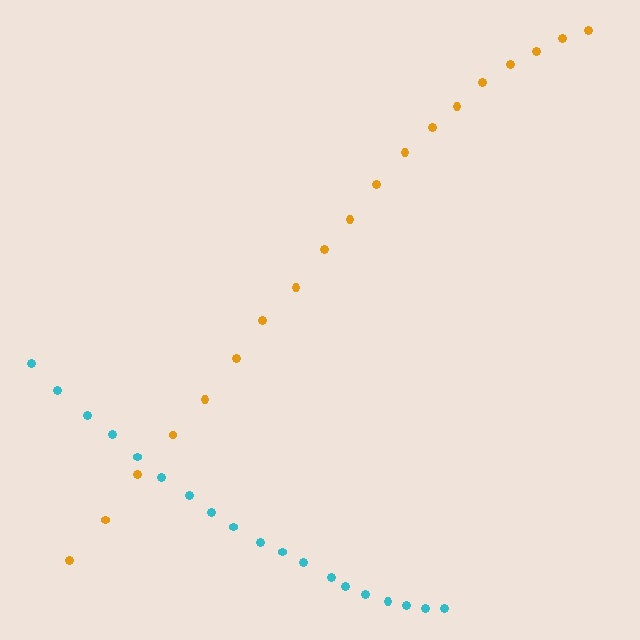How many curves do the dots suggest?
There are 2 distinct paths.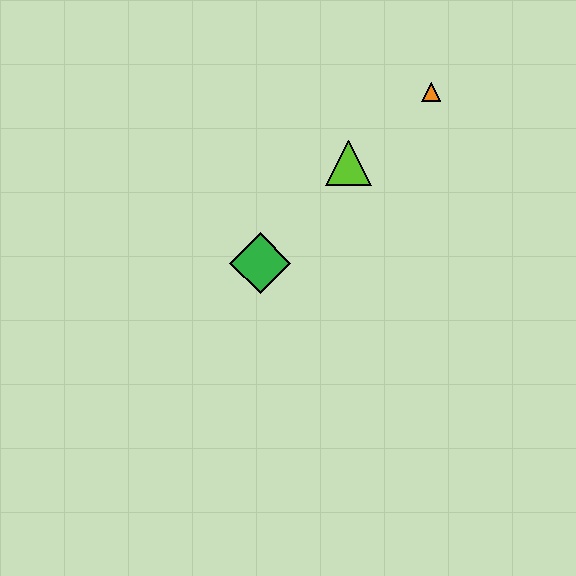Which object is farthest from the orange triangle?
The green diamond is farthest from the orange triangle.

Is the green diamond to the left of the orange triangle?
Yes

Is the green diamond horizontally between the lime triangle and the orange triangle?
No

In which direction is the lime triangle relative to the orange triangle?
The lime triangle is to the left of the orange triangle.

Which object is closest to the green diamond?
The lime triangle is closest to the green diamond.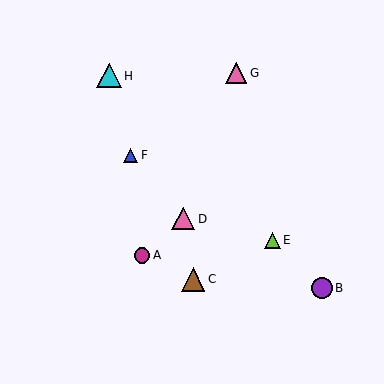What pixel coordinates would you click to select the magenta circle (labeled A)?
Click at (142, 255) to select the magenta circle A.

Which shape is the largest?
The cyan triangle (labeled H) is the largest.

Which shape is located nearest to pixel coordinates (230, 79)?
The pink triangle (labeled G) at (236, 73) is nearest to that location.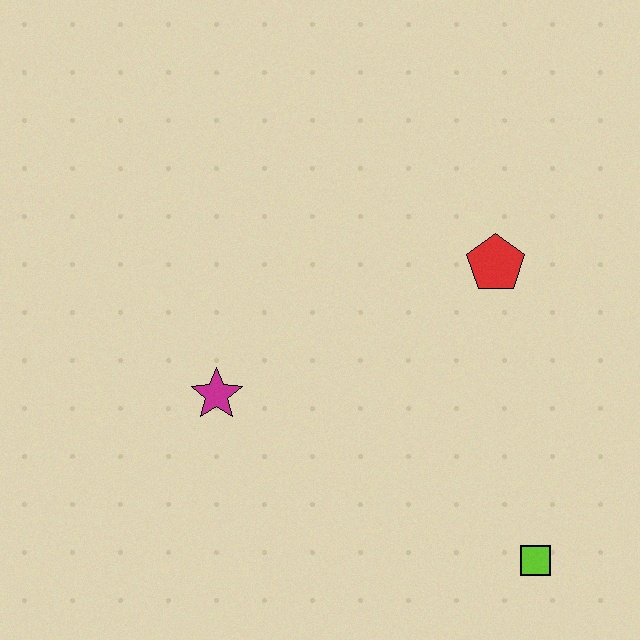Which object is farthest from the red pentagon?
The magenta star is farthest from the red pentagon.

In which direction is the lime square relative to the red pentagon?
The lime square is below the red pentagon.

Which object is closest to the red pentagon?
The lime square is closest to the red pentagon.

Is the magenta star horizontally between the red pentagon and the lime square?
No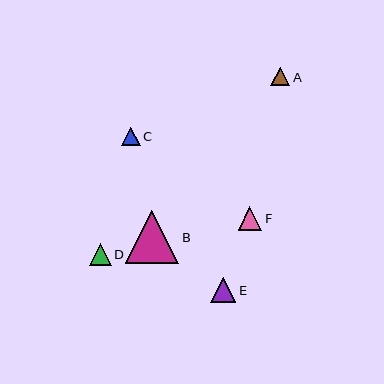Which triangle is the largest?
Triangle B is the largest with a size of approximately 53 pixels.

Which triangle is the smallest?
Triangle C is the smallest with a size of approximately 19 pixels.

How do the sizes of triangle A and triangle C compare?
Triangle A and triangle C are approximately the same size.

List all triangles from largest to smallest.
From largest to smallest: B, E, F, D, A, C.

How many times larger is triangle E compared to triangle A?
Triangle E is approximately 1.3 times the size of triangle A.